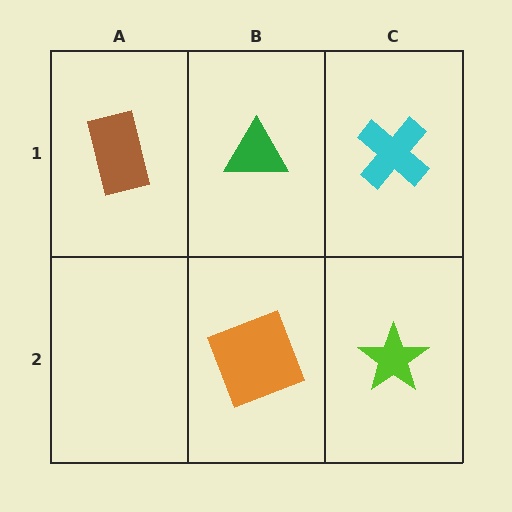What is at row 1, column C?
A cyan cross.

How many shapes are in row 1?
3 shapes.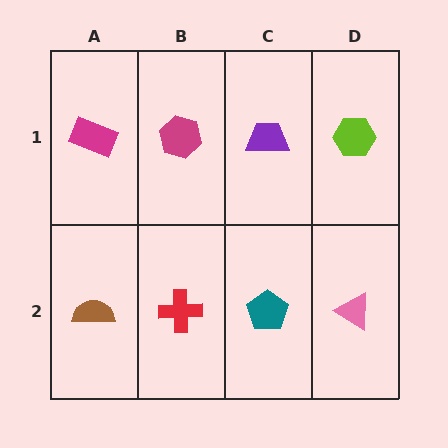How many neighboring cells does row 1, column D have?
2.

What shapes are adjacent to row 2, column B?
A magenta hexagon (row 1, column B), a brown semicircle (row 2, column A), a teal pentagon (row 2, column C).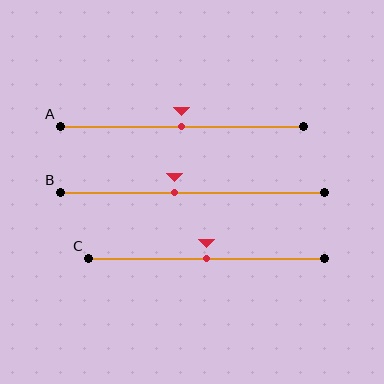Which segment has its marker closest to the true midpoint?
Segment A has its marker closest to the true midpoint.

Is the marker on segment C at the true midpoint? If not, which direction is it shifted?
Yes, the marker on segment C is at the true midpoint.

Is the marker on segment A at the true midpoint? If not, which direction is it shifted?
Yes, the marker on segment A is at the true midpoint.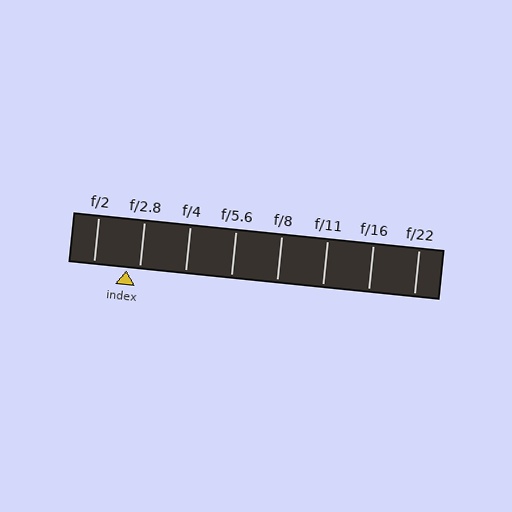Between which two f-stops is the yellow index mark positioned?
The index mark is between f/2 and f/2.8.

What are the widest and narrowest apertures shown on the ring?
The widest aperture shown is f/2 and the narrowest is f/22.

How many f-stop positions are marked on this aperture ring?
There are 8 f-stop positions marked.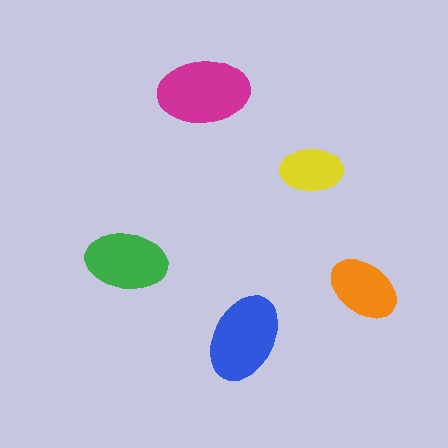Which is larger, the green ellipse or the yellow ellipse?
The green one.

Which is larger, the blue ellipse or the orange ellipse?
The blue one.